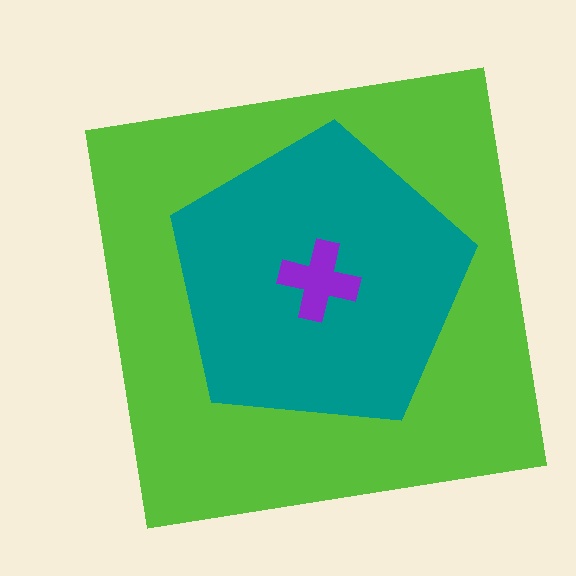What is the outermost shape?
The lime square.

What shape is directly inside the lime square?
The teal pentagon.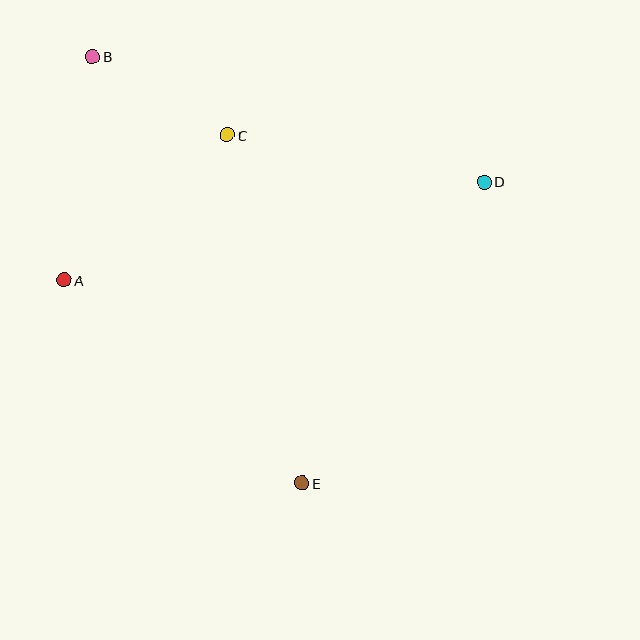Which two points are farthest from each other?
Points B and E are farthest from each other.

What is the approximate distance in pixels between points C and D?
The distance between C and D is approximately 261 pixels.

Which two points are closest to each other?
Points B and C are closest to each other.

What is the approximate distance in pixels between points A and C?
The distance between A and C is approximately 219 pixels.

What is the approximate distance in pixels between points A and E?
The distance between A and E is approximately 313 pixels.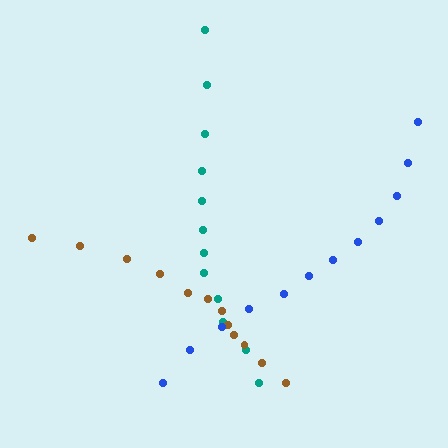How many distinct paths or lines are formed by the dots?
There are 3 distinct paths.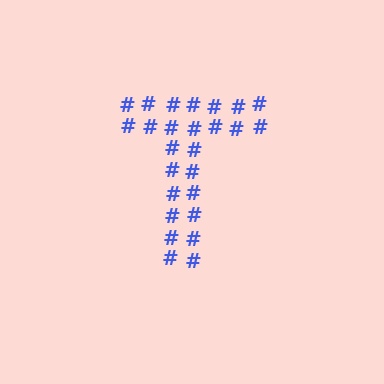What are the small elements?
The small elements are hash symbols.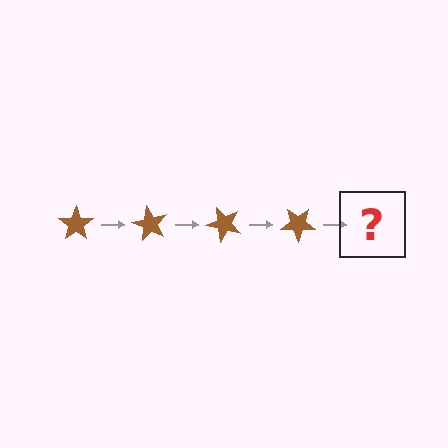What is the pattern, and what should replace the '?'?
The pattern is that the star rotates 60 degrees each step. The '?' should be a brown star rotated 240 degrees.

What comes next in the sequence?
The next element should be a brown star rotated 240 degrees.